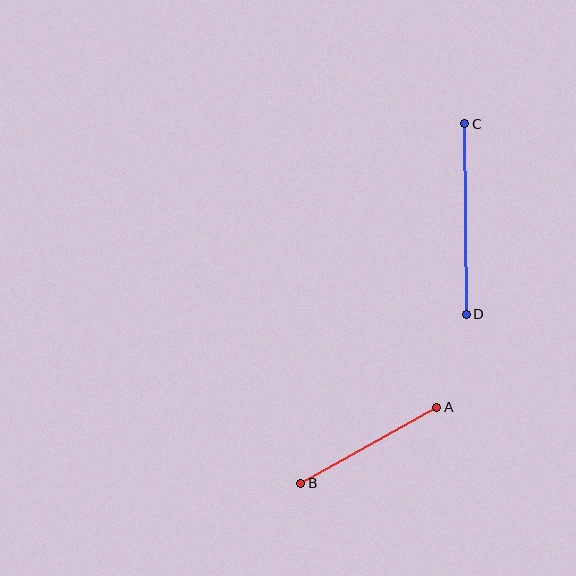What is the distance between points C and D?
The distance is approximately 190 pixels.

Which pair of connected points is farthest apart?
Points C and D are farthest apart.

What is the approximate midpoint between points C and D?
The midpoint is at approximately (465, 219) pixels.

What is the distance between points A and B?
The distance is approximately 156 pixels.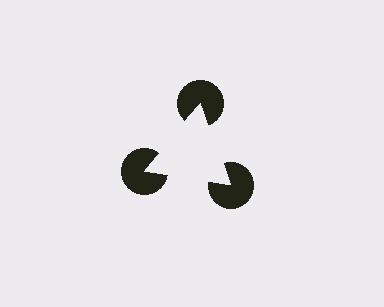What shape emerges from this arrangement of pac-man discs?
An illusory triangle — its edges are inferred from the aligned wedge cuts in the pac-man discs, not physically drawn.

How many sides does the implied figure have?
3 sides.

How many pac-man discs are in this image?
There are 3 — one at each vertex of the illusory triangle.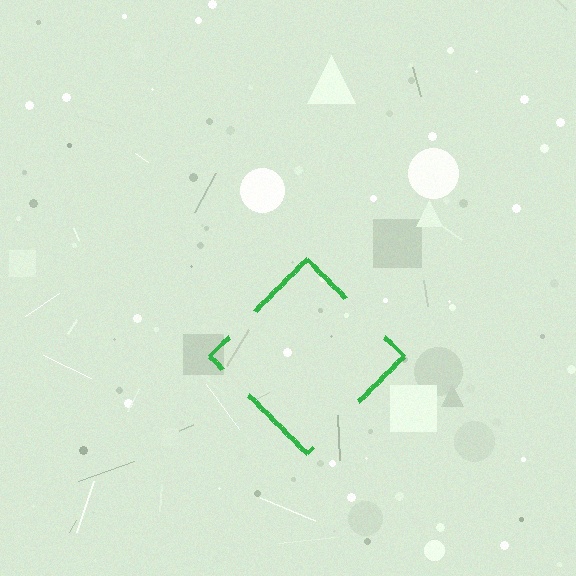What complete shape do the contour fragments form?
The contour fragments form a diamond.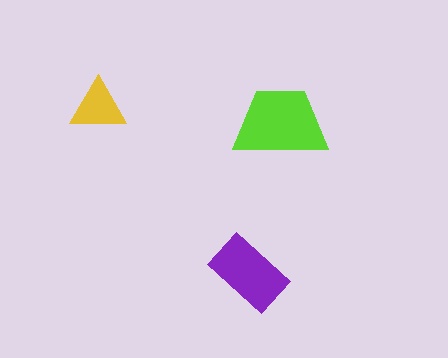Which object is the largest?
The lime trapezoid.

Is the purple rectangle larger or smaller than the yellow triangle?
Larger.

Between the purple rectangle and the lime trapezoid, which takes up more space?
The lime trapezoid.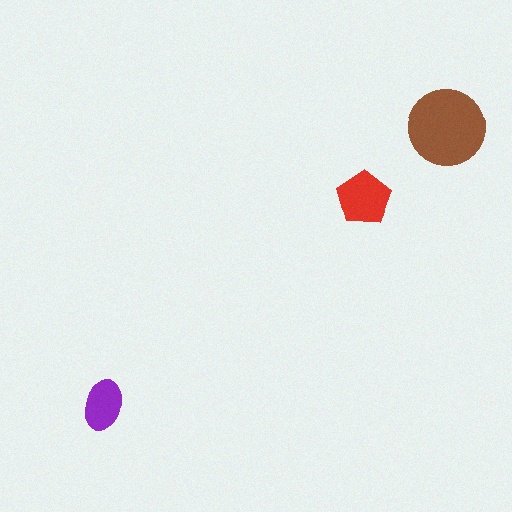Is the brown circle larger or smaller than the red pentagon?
Larger.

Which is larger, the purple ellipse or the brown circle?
The brown circle.